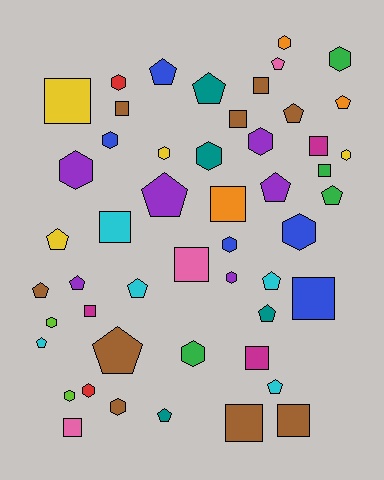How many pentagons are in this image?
There are 18 pentagons.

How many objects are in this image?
There are 50 objects.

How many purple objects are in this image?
There are 6 purple objects.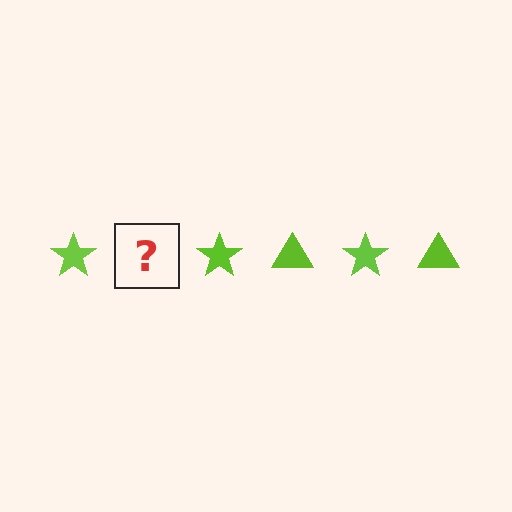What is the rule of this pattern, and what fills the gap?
The rule is that the pattern cycles through star, triangle shapes in lime. The gap should be filled with a lime triangle.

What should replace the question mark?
The question mark should be replaced with a lime triangle.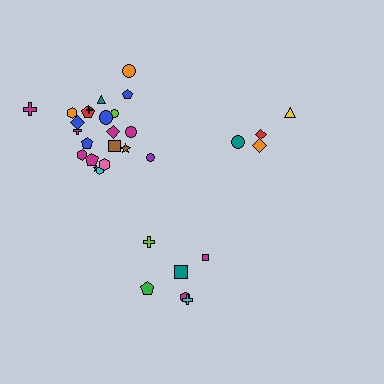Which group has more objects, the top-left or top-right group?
The top-left group.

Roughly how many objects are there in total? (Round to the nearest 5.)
Roughly 30 objects in total.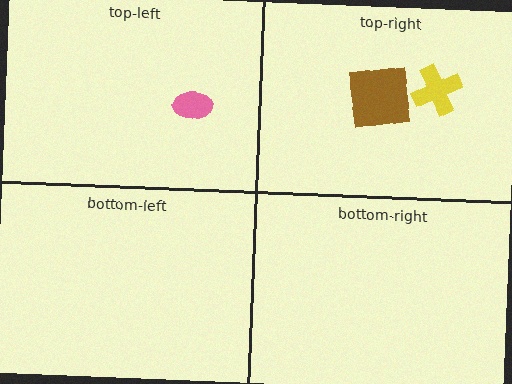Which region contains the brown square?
The top-right region.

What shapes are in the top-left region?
The pink ellipse.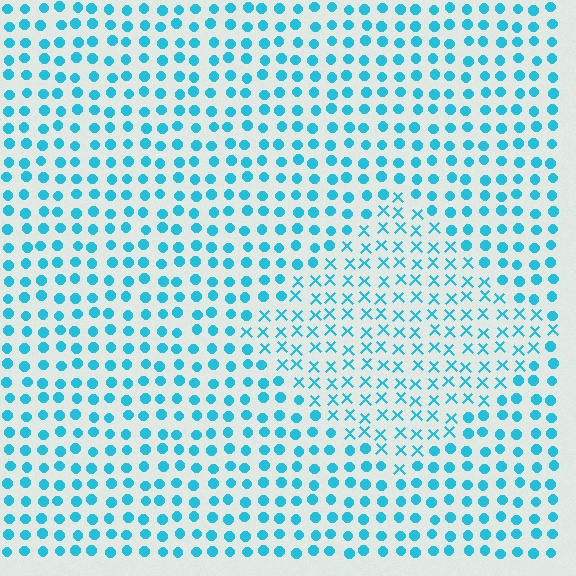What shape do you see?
I see a diamond.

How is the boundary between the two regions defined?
The boundary is defined by a change in element shape: X marks inside vs. circles outside. All elements share the same color and spacing.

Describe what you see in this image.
The image is filled with small cyan elements arranged in a uniform grid. A diamond-shaped region contains X marks, while the surrounding area contains circles. The boundary is defined purely by the change in element shape.